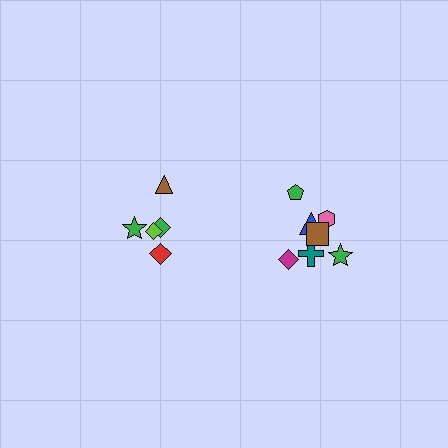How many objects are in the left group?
There are 5 objects.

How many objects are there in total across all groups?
There are 12 objects.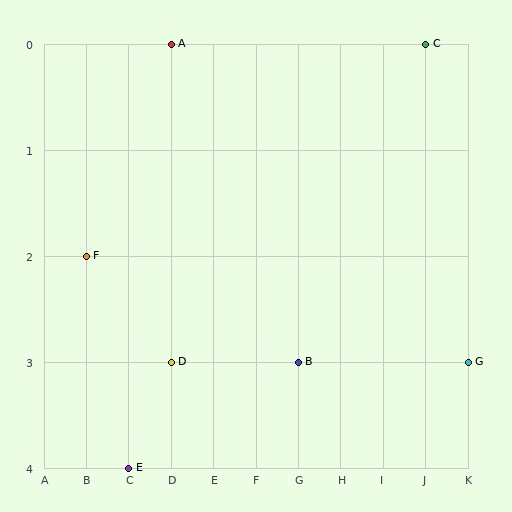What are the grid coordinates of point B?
Point B is at grid coordinates (G, 3).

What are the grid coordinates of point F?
Point F is at grid coordinates (B, 2).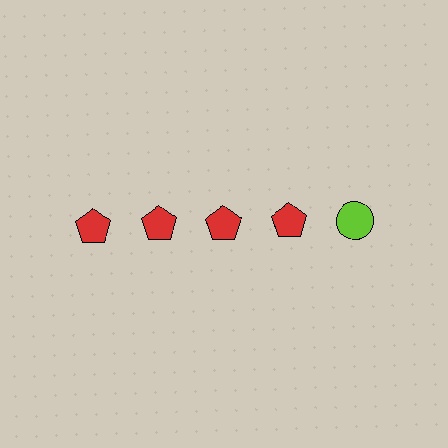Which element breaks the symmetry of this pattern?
The lime circle in the top row, rightmost column breaks the symmetry. All other shapes are red pentagons.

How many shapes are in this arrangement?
There are 5 shapes arranged in a grid pattern.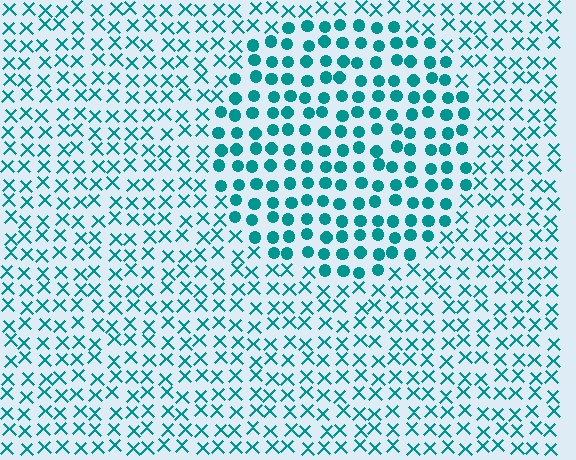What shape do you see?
I see a circle.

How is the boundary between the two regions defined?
The boundary is defined by a change in element shape: circles inside vs. X marks outside. All elements share the same color and spacing.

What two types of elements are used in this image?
The image uses circles inside the circle region and X marks outside it.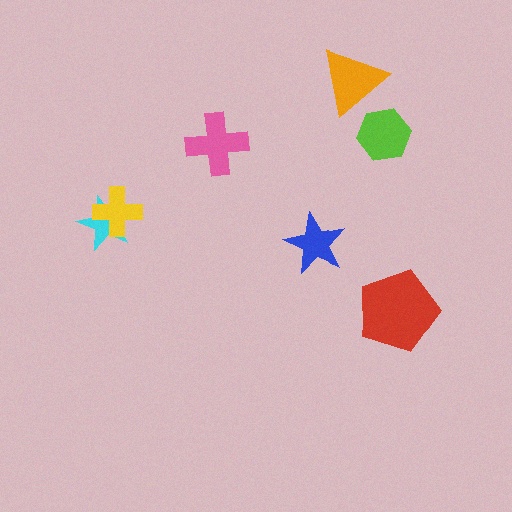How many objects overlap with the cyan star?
1 object overlaps with the cyan star.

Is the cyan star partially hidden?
Yes, it is partially covered by another shape.